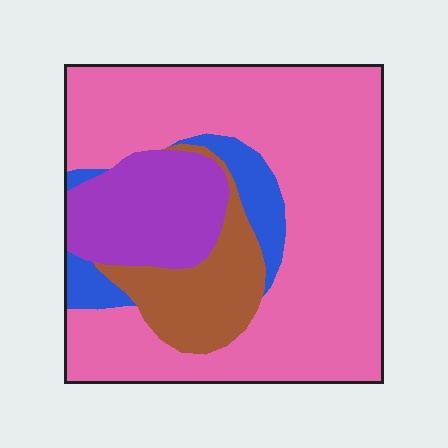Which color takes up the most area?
Pink, at roughly 65%.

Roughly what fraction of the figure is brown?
Brown takes up less than a quarter of the figure.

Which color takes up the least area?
Blue, at roughly 10%.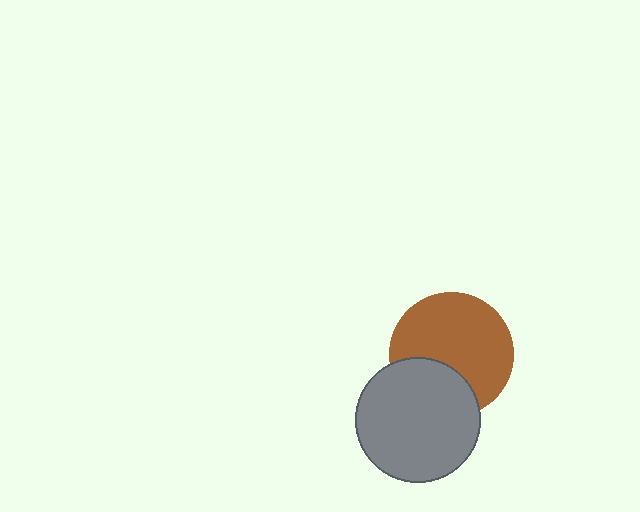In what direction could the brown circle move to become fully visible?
The brown circle could move up. That would shift it out from behind the gray circle entirely.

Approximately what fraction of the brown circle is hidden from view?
Roughly 30% of the brown circle is hidden behind the gray circle.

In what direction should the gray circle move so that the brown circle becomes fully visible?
The gray circle should move down. That is the shortest direction to clear the overlap and leave the brown circle fully visible.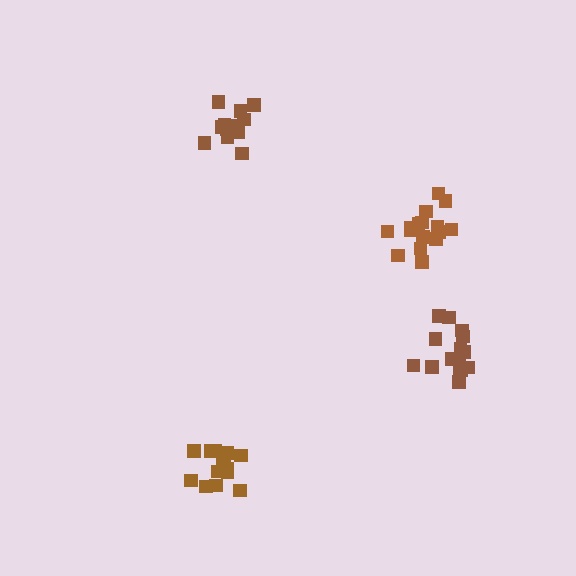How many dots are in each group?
Group 1: 14 dots, Group 2: 13 dots, Group 3: 16 dots, Group 4: 15 dots (58 total).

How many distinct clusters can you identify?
There are 4 distinct clusters.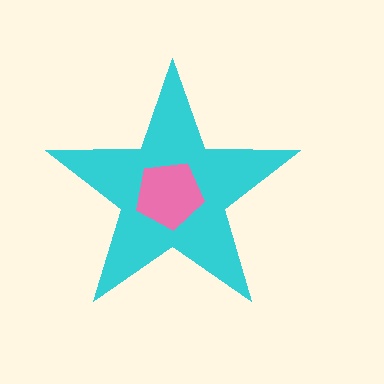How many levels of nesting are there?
2.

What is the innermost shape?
The pink pentagon.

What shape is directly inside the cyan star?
The pink pentagon.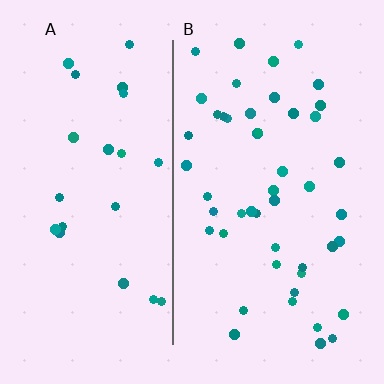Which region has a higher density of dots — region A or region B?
B (the right).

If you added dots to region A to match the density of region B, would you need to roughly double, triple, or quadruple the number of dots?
Approximately double.